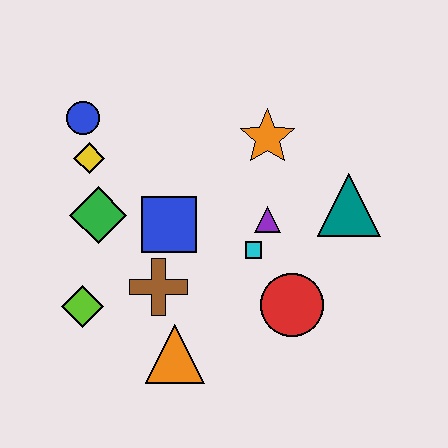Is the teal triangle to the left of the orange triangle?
No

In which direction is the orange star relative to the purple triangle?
The orange star is above the purple triangle.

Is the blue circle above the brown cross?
Yes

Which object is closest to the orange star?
The purple triangle is closest to the orange star.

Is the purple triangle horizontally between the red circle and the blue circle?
Yes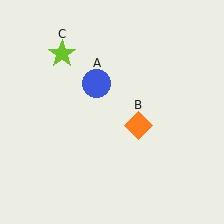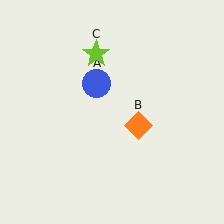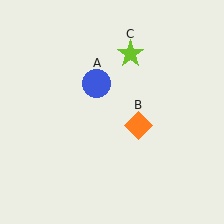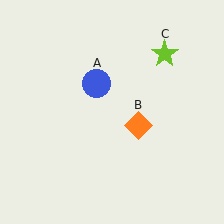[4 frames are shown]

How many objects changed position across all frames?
1 object changed position: lime star (object C).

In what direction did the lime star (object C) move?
The lime star (object C) moved right.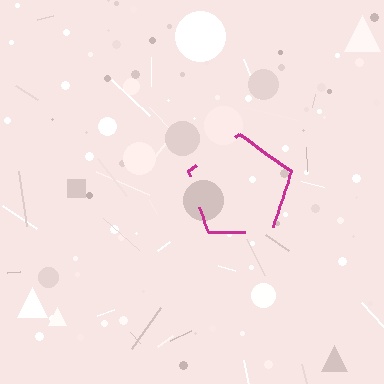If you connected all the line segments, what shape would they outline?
They would outline a pentagon.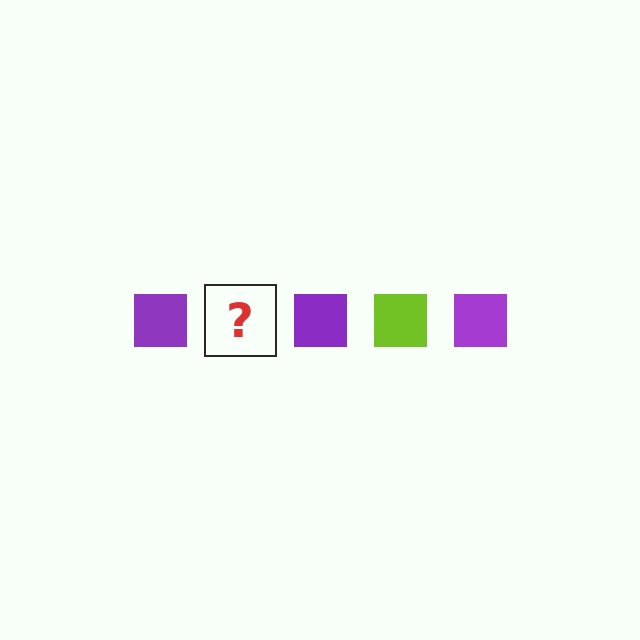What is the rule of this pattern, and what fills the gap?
The rule is that the pattern cycles through purple, lime squares. The gap should be filled with a lime square.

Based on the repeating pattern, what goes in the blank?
The blank should be a lime square.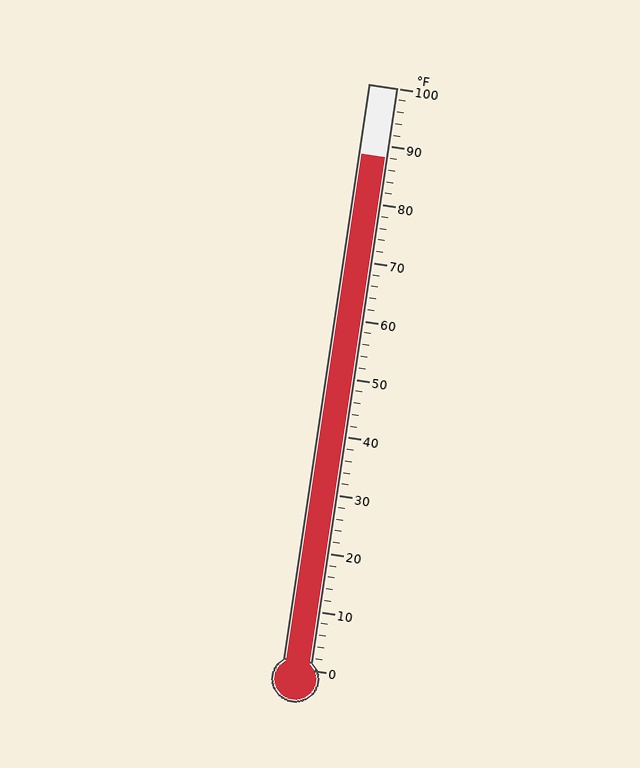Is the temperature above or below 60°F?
The temperature is above 60°F.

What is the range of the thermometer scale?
The thermometer scale ranges from 0°F to 100°F.